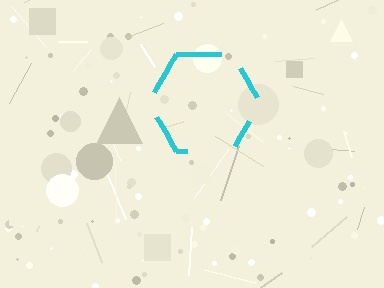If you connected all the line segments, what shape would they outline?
They would outline a hexagon.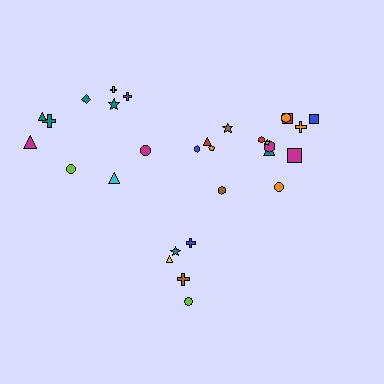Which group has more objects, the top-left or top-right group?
The top-right group.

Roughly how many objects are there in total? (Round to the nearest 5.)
Roughly 30 objects in total.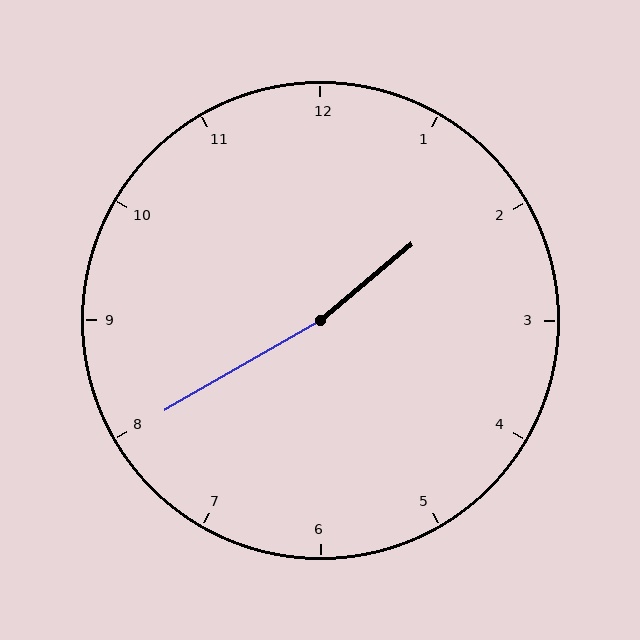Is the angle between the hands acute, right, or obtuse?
It is obtuse.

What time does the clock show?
1:40.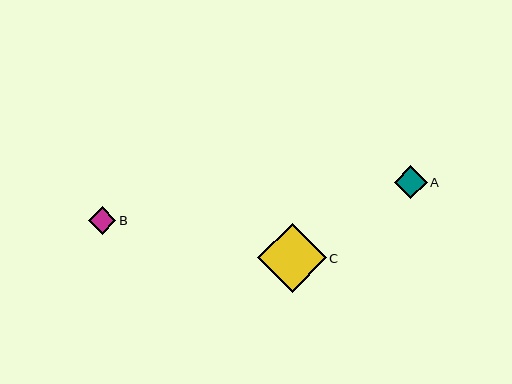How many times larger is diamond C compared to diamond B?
Diamond C is approximately 2.5 times the size of diamond B.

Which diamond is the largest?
Diamond C is the largest with a size of approximately 69 pixels.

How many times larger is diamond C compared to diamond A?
Diamond C is approximately 2.1 times the size of diamond A.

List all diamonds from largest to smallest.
From largest to smallest: C, A, B.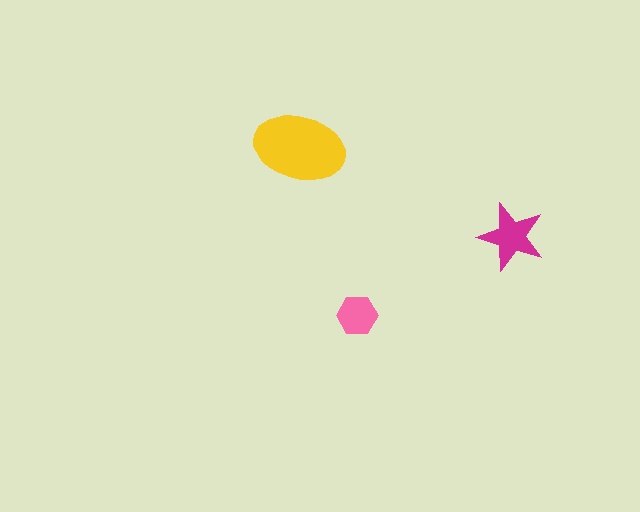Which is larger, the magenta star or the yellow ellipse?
The yellow ellipse.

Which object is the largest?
The yellow ellipse.